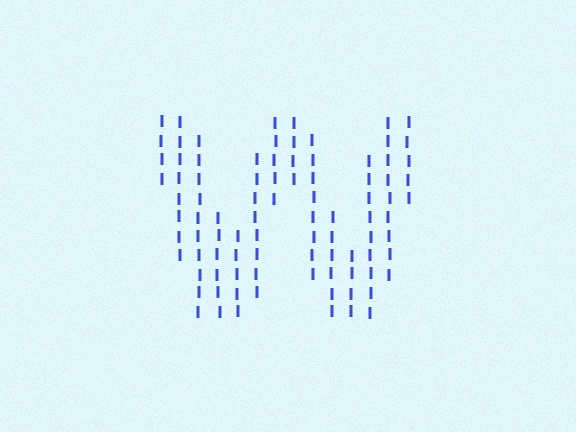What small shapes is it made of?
It is made of small letter I's.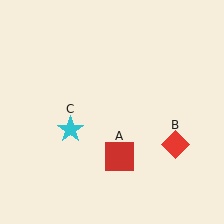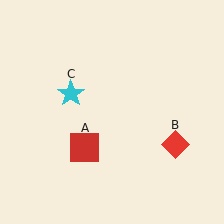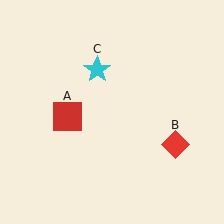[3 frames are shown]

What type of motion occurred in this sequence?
The red square (object A), cyan star (object C) rotated clockwise around the center of the scene.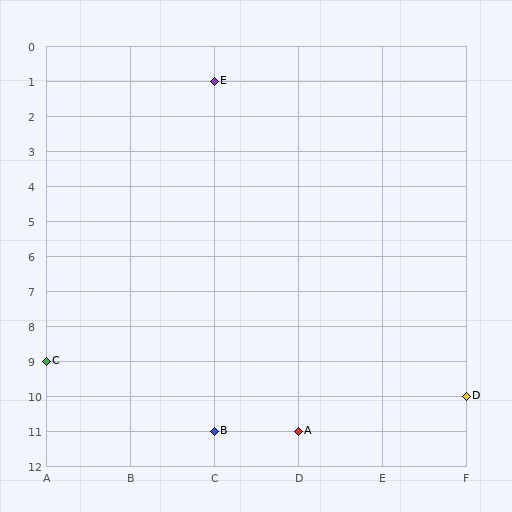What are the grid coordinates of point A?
Point A is at grid coordinates (D, 11).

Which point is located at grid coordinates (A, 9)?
Point C is at (A, 9).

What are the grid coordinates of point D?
Point D is at grid coordinates (F, 10).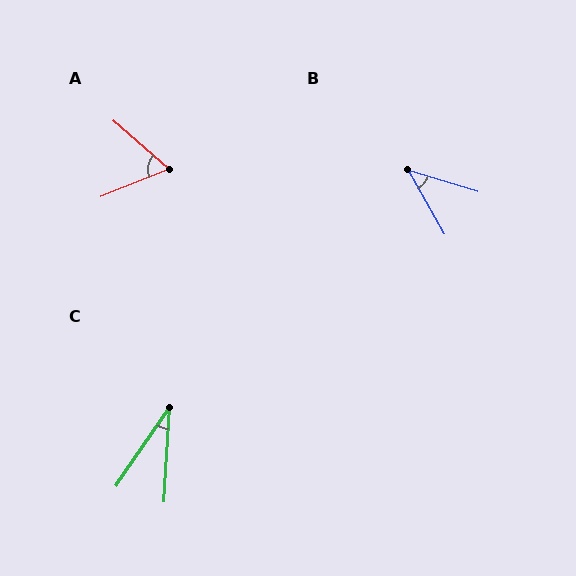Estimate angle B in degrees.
Approximately 43 degrees.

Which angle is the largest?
A, at approximately 63 degrees.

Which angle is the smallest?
C, at approximately 31 degrees.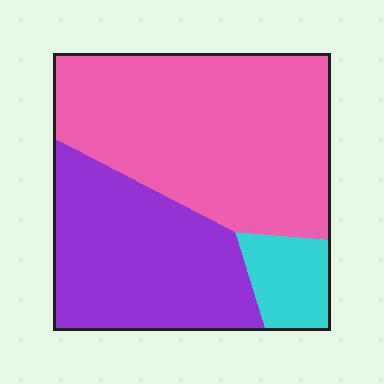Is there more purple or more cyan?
Purple.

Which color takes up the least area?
Cyan, at roughly 10%.